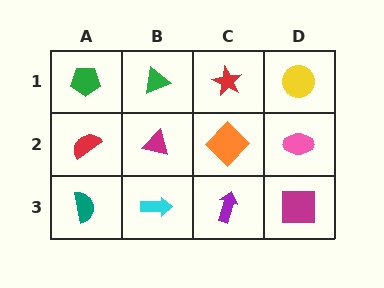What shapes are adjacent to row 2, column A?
A green pentagon (row 1, column A), a teal semicircle (row 3, column A), a magenta triangle (row 2, column B).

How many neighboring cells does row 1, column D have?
2.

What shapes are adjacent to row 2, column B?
A green triangle (row 1, column B), a cyan arrow (row 3, column B), a red semicircle (row 2, column A), an orange diamond (row 2, column C).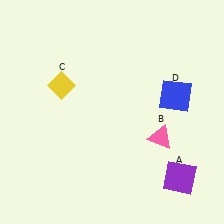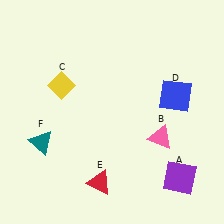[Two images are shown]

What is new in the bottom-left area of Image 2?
A teal triangle (F) was added in the bottom-left area of Image 2.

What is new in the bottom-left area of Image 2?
A red triangle (E) was added in the bottom-left area of Image 2.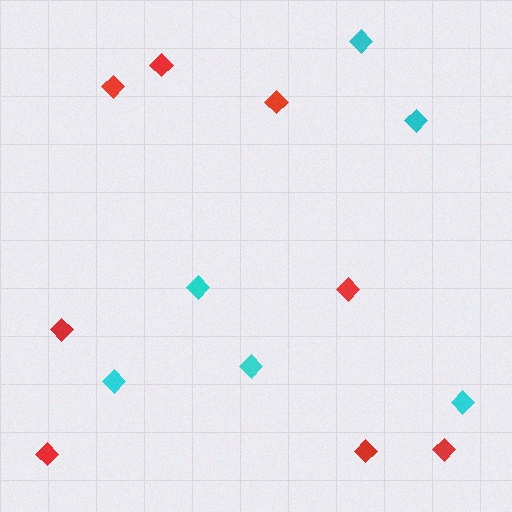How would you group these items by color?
There are 2 groups: one group of red diamonds (8) and one group of cyan diamonds (6).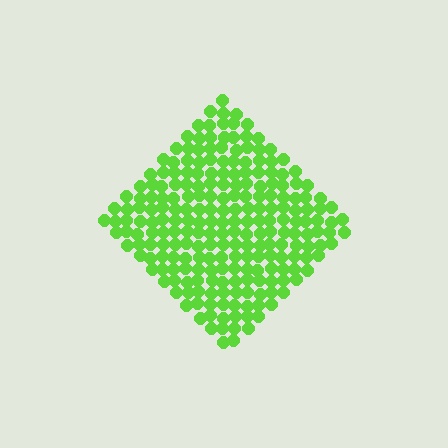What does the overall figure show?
The overall figure shows a diamond.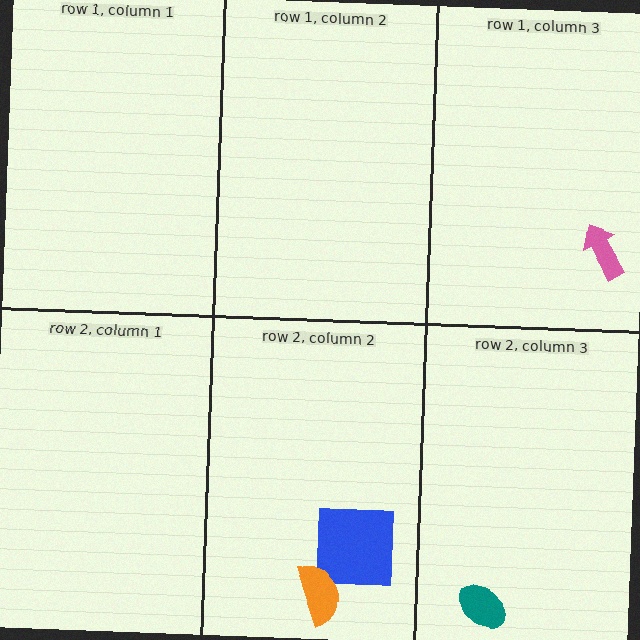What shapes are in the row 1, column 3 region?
The pink arrow.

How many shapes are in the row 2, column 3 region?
1.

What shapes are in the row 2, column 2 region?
The blue square, the orange semicircle.